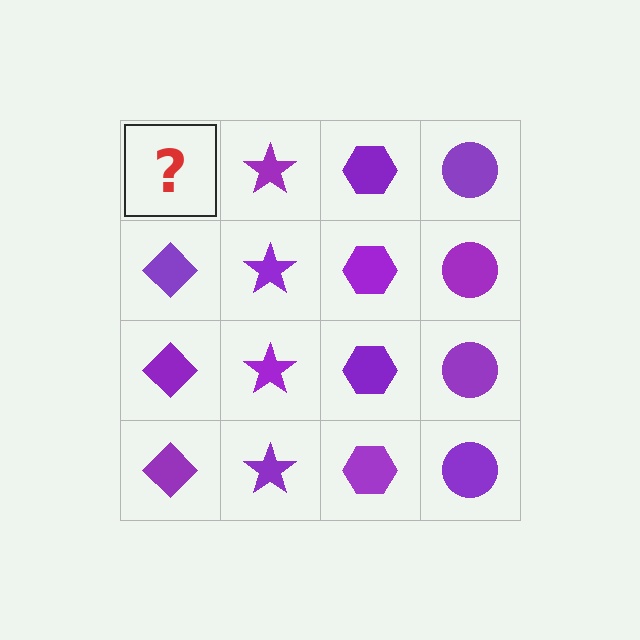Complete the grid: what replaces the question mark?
The question mark should be replaced with a purple diamond.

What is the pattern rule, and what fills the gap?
The rule is that each column has a consistent shape. The gap should be filled with a purple diamond.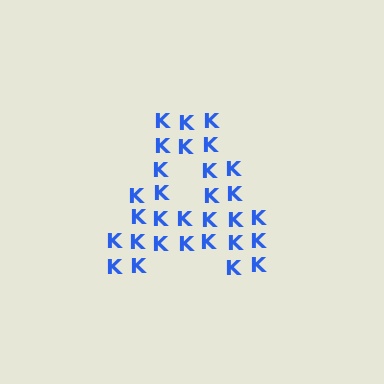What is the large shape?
The large shape is the letter A.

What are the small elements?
The small elements are letter K's.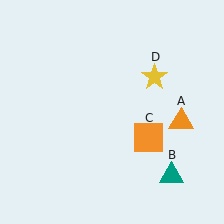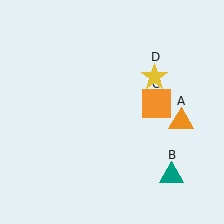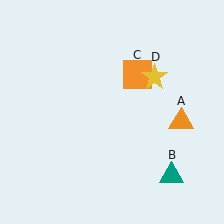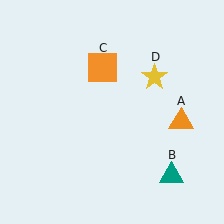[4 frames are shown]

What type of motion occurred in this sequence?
The orange square (object C) rotated counterclockwise around the center of the scene.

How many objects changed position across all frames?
1 object changed position: orange square (object C).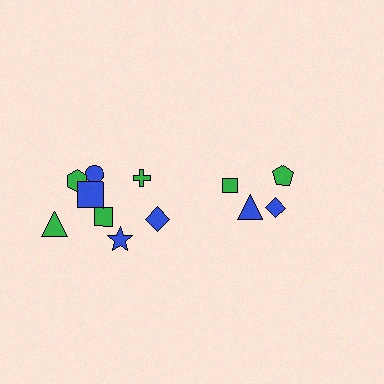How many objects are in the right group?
There are 4 objects.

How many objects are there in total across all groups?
There are 12 objects.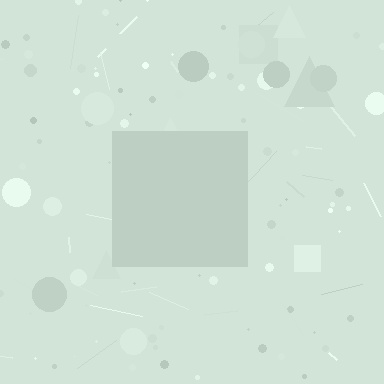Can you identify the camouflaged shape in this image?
The camouflaged shape is a square.